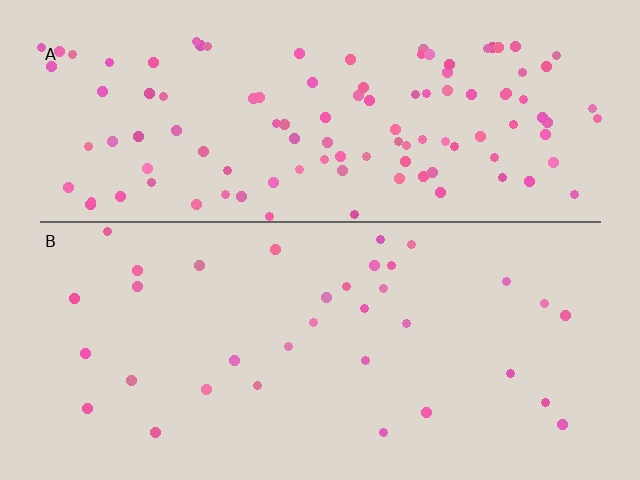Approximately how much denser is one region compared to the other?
Approximately 3.3× — region A over region B.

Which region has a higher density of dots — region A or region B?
A (the top).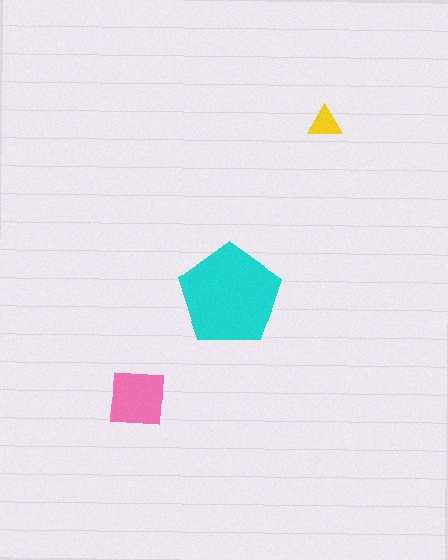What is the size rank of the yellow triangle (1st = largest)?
3rd.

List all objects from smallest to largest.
The yellow triangle, the pink square, the cyan pentagon.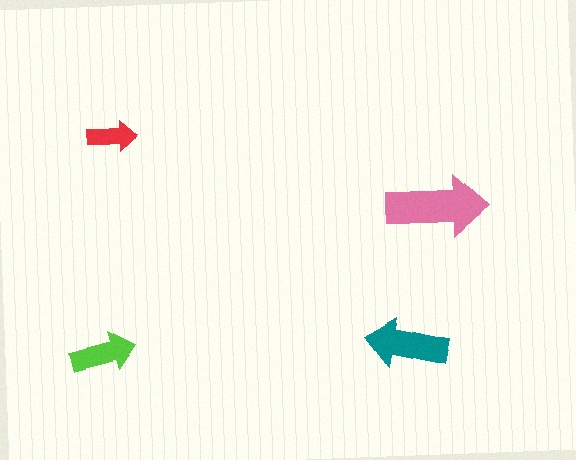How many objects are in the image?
There are 4 objects in the image.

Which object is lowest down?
The teal arrow is bottommost.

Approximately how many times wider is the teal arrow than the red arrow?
About 1.5 times wider.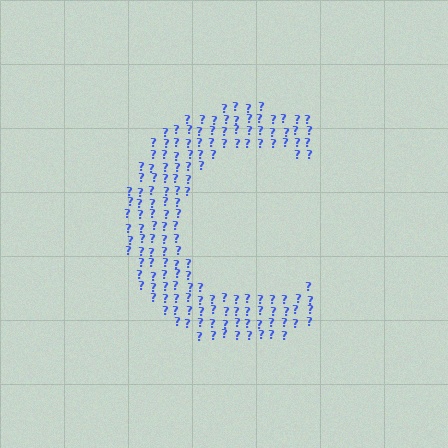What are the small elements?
The small elements are question marks.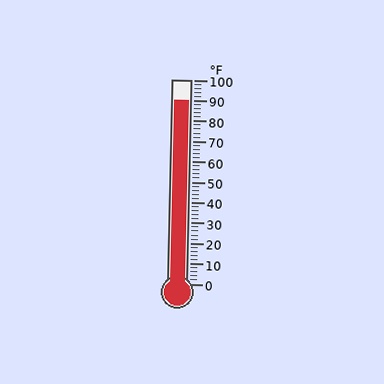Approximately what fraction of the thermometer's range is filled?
The thermometer is filled to approximately 90% of its range.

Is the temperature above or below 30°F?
The temperature is above 30°F.